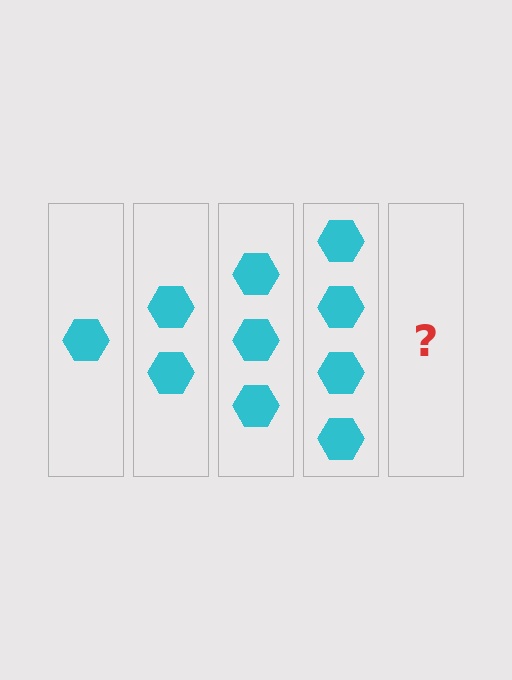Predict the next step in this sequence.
The next step is 5 hexagons.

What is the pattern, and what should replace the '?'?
The pattern is that each step adds one more hexagon. The '?' should be 5 hexagons.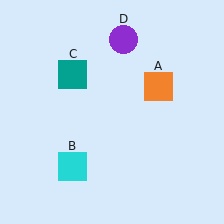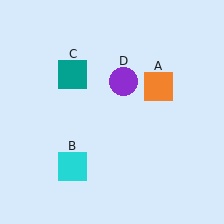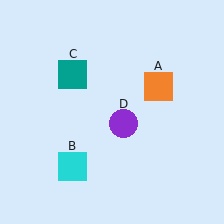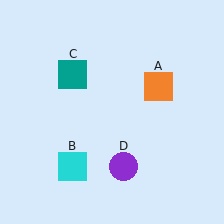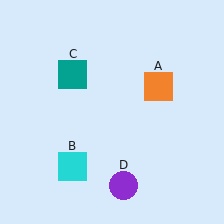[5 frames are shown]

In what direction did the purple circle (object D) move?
The purple circle (object D) moved down.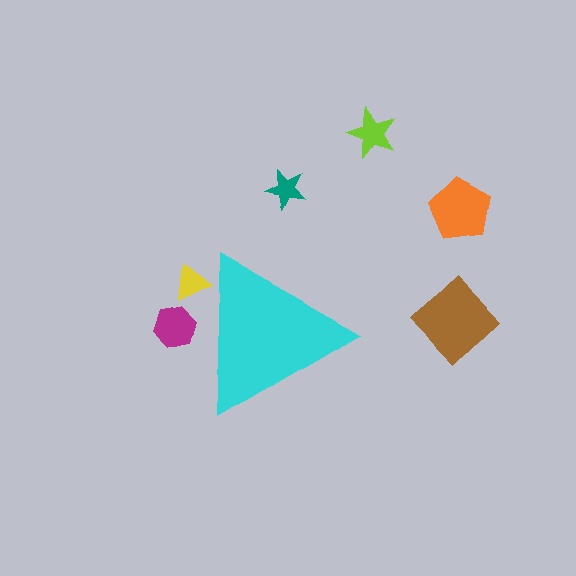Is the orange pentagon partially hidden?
No, the orange pentagon is fully visible.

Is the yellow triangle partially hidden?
Yes, the yellow triangle is partially hidden behind the cyan triangle.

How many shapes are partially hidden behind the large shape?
2 shapes are partially hidden.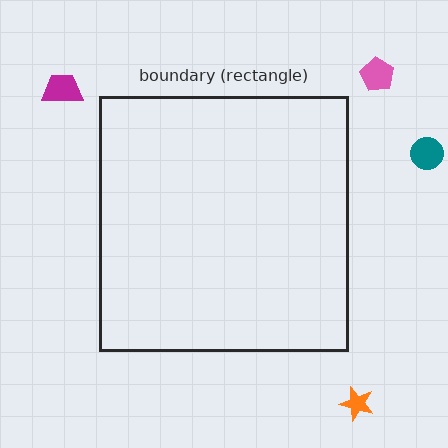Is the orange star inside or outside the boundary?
Outside.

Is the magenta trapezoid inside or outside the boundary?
Outside.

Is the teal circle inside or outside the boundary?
Outside.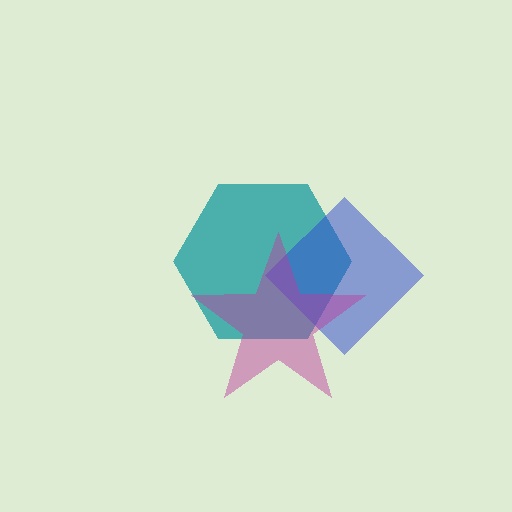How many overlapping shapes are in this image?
There are 3 overlapping shapes in the image.